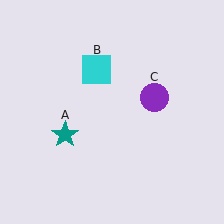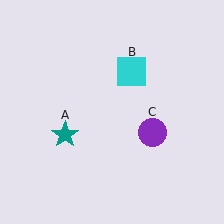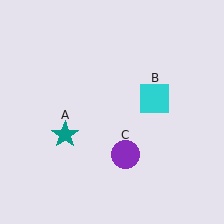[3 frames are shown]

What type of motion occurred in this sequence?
The cyan square (object B), purple circle (object C) rotated clockwise around the center of the scene.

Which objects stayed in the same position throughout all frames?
Teal star (object A) remained stationary.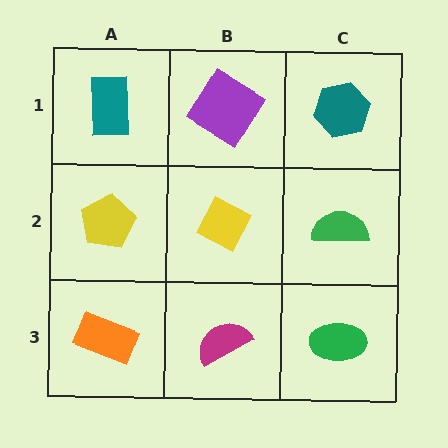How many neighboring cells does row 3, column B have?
3.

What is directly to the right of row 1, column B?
A teal hexagon.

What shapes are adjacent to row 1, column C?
A green semicircle (row 2, column C), a purple diamond (row 1, column B).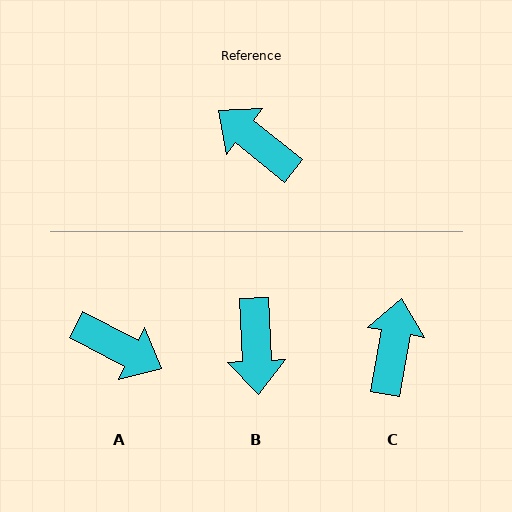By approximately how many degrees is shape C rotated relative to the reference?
Approximately 61 degrees clockwise.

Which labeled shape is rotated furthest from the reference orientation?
A, about 169 degrees away.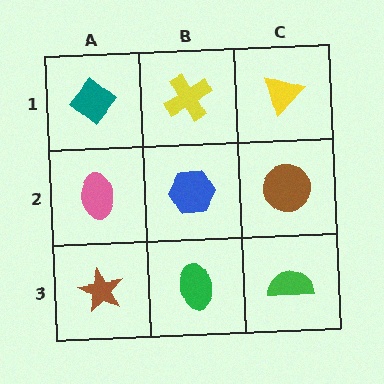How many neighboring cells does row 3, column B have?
3.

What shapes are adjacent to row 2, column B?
A yellow cross (row 1, column B), a green ellipse (row 3, column B), a pink ellipse (row 2, column A), a brown circle (row 2, column C).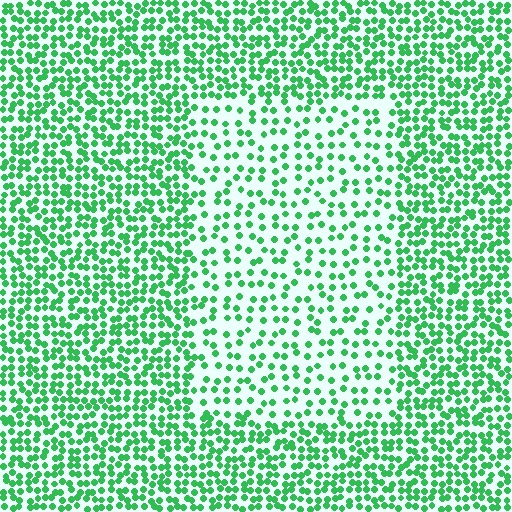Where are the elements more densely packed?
The elements are more densely packed outside the rectangle boundary.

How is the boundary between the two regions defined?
The boundary is defined by a change in element density (approximately 2.0x ratio). All elements are the same color, size, and shape.